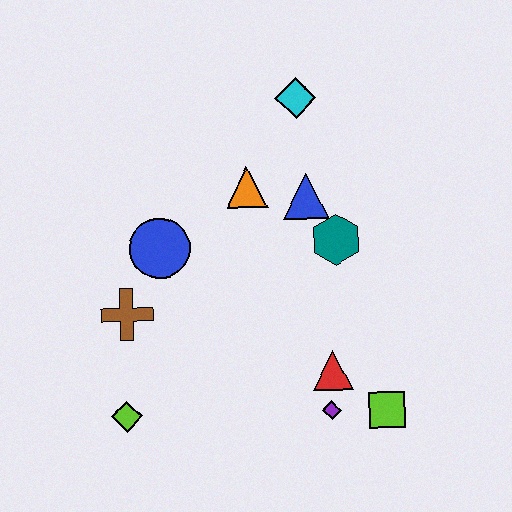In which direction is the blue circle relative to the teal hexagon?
The blue circle is to the left of the teal hexagon.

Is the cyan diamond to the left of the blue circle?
No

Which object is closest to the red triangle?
The purple diamond is closest to the red triangle.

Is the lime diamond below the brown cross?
Yes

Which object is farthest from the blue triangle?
The lime diamond is farthest from the blue triangle.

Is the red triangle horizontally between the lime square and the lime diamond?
Yes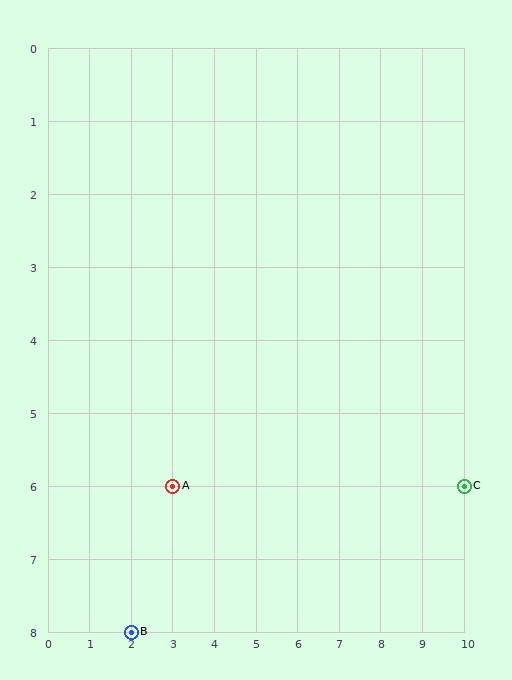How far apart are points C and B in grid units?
Points C and B are 8 columns and 2 rows apart (about 8.2 grid units diagonally).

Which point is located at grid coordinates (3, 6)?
Point A is at (3, 6).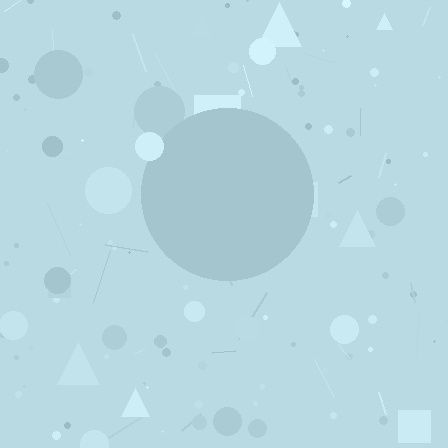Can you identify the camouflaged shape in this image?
The camouflaged shape is a circle.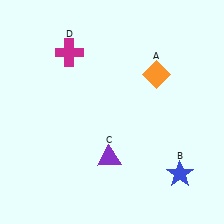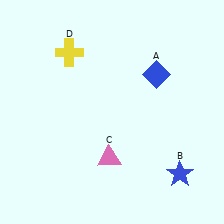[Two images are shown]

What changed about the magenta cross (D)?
In Image 1, D is magenta. In Image 2, it changed to yellow.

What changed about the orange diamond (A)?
In Image 1, A is orange. In Image 2, it changed to blue.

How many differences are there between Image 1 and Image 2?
There are 3 differences between the two images.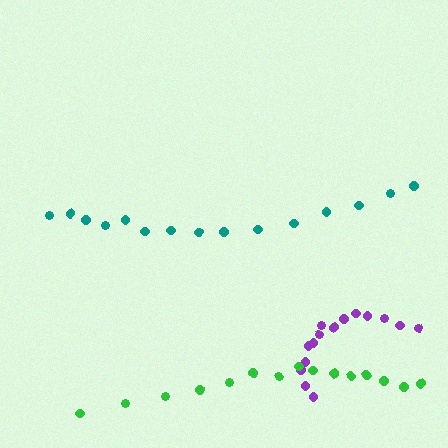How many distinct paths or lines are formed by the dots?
There are 3 distinct paths.